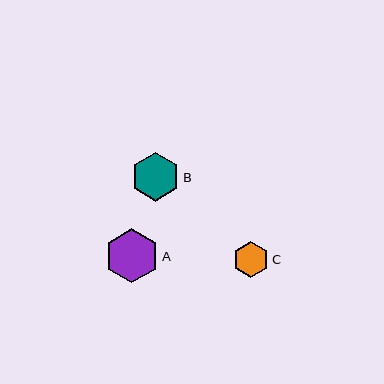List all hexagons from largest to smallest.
From largest to smallest: A, B, C.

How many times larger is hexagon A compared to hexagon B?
Hexagon A is approximately 1.1 times the size of hexagon B.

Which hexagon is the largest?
Hexagon A is the largest with a size of approximately 54 pixels.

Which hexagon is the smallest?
Hexagon C is the smallest with a size of approximately 36 pixels.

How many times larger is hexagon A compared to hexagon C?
Hexagon A is approximately 1.5 times the size of hexagon C.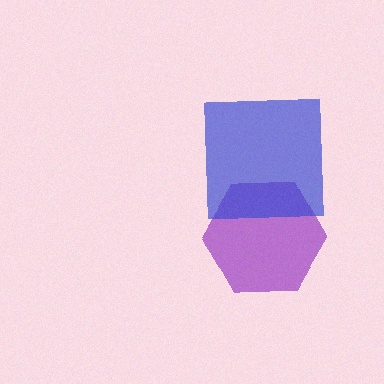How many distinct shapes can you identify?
There are 2 distinct shapes: a purple hexagon, a blue square.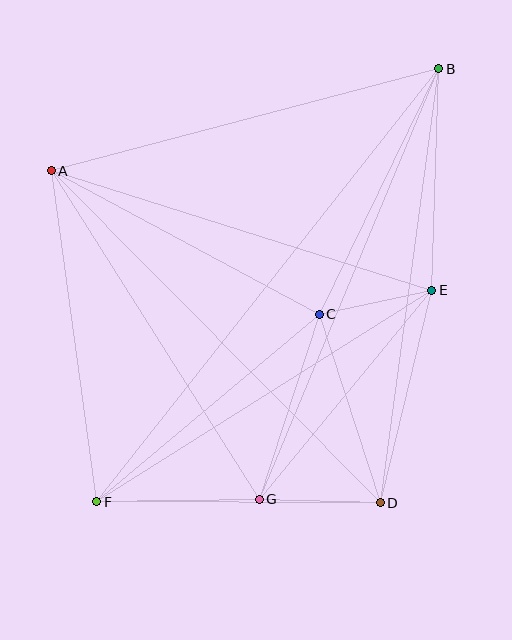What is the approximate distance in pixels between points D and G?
The distance between D and G is approximately 121 pixels.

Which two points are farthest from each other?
Points B and F are farthest from each other.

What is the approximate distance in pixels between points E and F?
The distance between E and F is approximately 396 pixels.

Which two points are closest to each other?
Points C and E are closest to each other.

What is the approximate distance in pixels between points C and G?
The distance between C and G is approximately 195 pixels.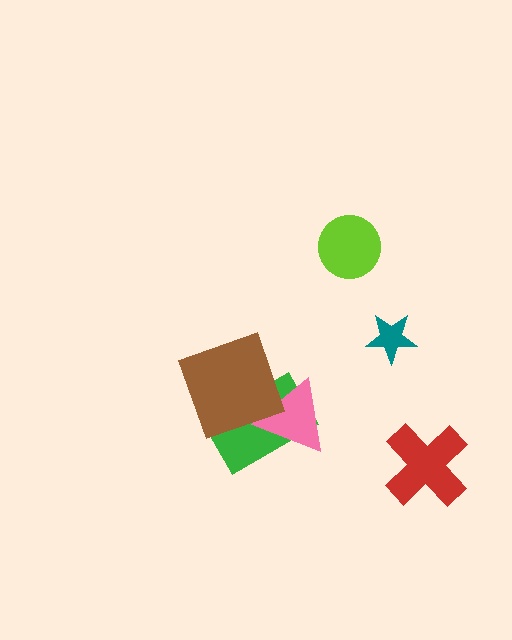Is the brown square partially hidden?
No, no other shape covers it.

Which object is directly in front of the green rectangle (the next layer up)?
The pink triangle is directly in front of the green rectangle.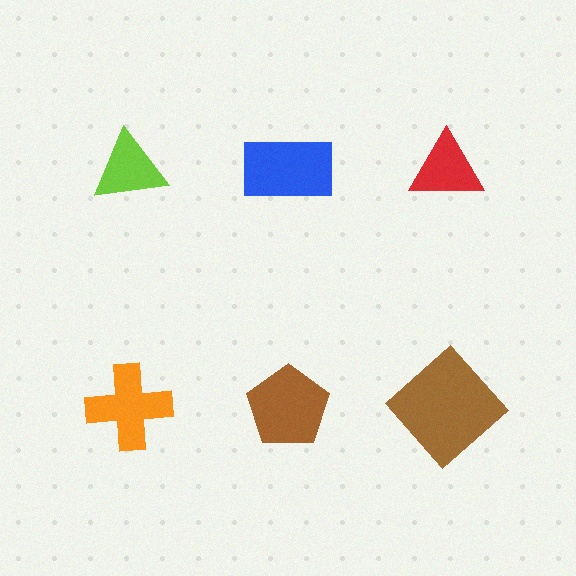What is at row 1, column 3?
A red triangle.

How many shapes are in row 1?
3 shapes.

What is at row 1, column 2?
A blue rectangle.